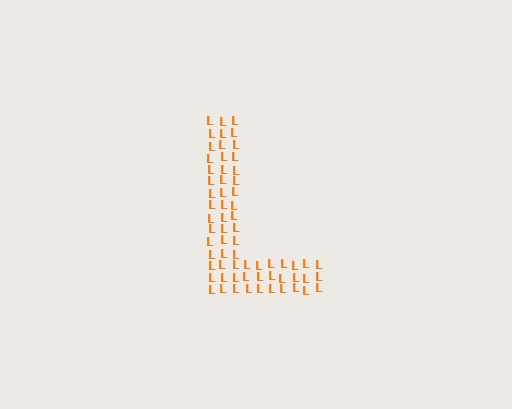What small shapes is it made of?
It is made of small letter L's.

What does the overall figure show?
The overall figure shows the letter L.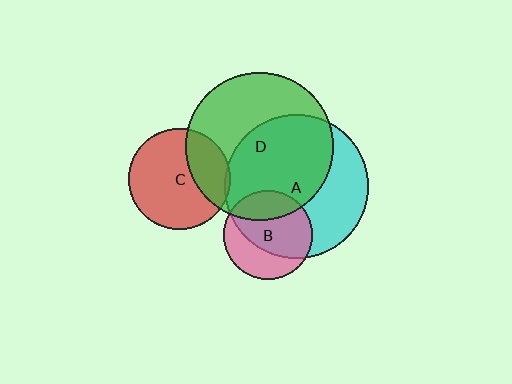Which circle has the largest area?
Circle D (green).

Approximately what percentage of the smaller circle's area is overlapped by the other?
Approximately 25%.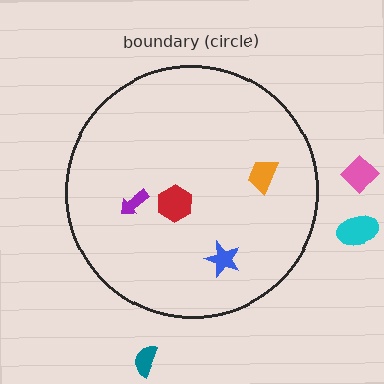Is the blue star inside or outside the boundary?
Inside.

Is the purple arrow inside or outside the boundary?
Inside.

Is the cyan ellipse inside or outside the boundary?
Outside.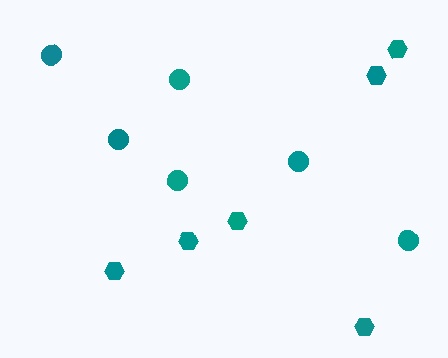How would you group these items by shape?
There are 2 groups: one group of hexagons (6) and one group of circles (6).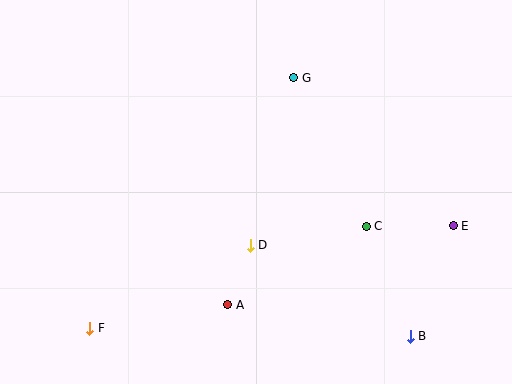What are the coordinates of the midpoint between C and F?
The midpoint between C and F is at (228, 277).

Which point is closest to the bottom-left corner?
Point F is closest to the bottom-left corner.